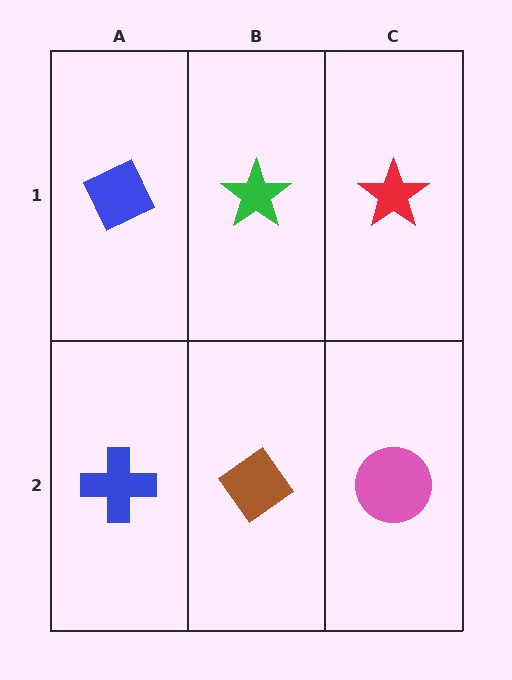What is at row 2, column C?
A pink circle.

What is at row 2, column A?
A blue cross.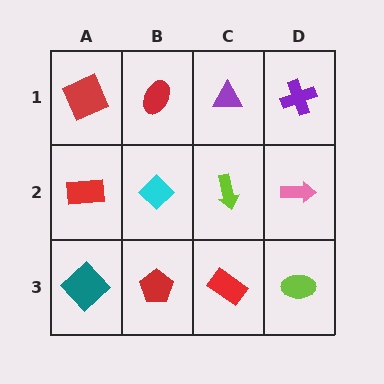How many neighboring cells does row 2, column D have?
3.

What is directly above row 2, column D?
A purple cross.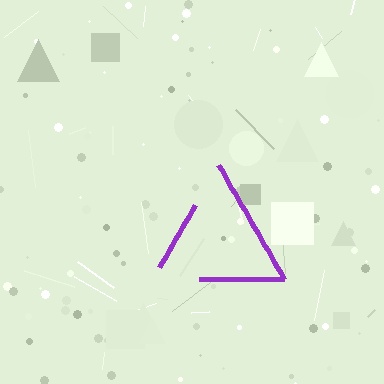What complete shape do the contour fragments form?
The contour fragments form a triangle.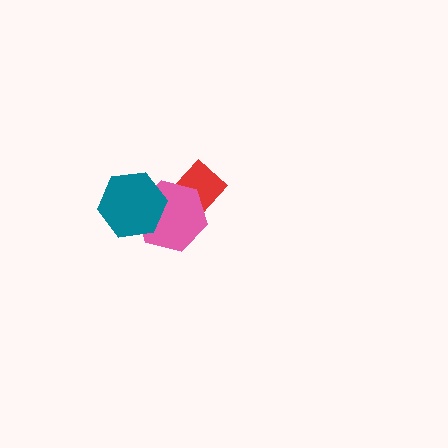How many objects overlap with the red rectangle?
2 objects overlap with the red rectangle.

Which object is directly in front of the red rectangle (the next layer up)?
The pink hexagon is directly in front of the red rectangle.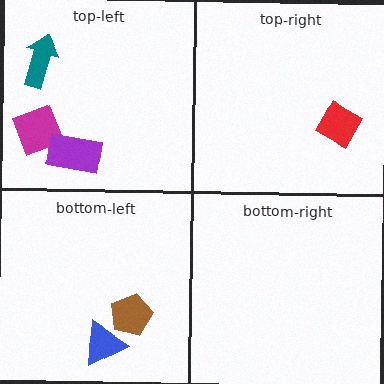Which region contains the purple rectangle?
The top-left region.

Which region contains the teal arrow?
The top-left region.